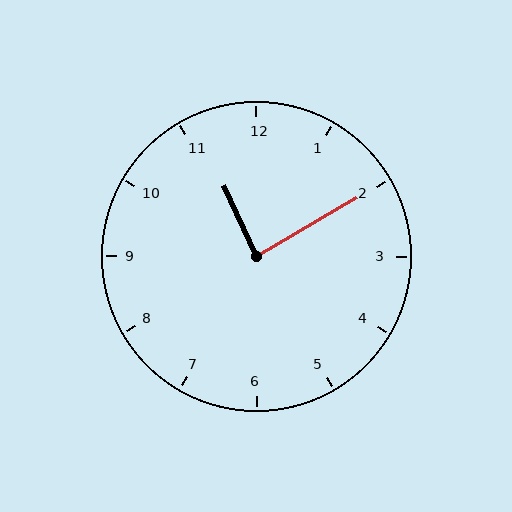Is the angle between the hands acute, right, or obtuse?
It is right.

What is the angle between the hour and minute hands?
Approximately 85 degrees.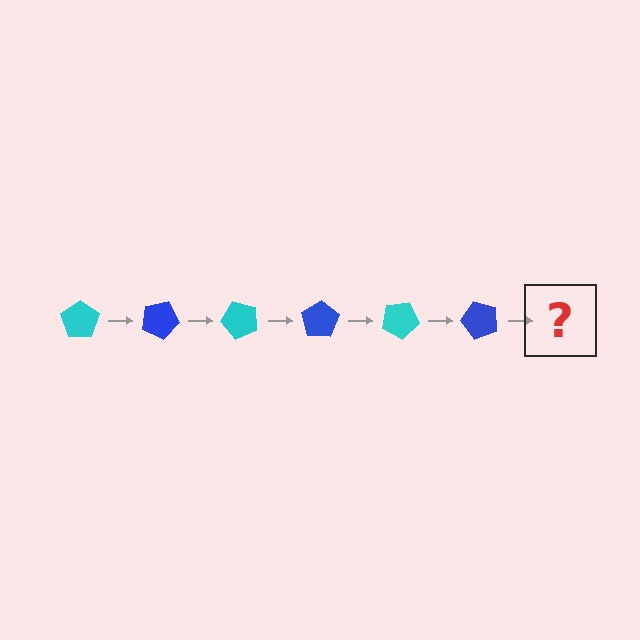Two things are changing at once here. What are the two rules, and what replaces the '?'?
The two rules are that it rotates 25 degrees each step and the color cycles through cyan and blue. The '?' should be a cyan pentagon, rotated 150 degrees from the start.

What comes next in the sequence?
The next element should be a cyan pentagon, rotated 150 degrees from the start.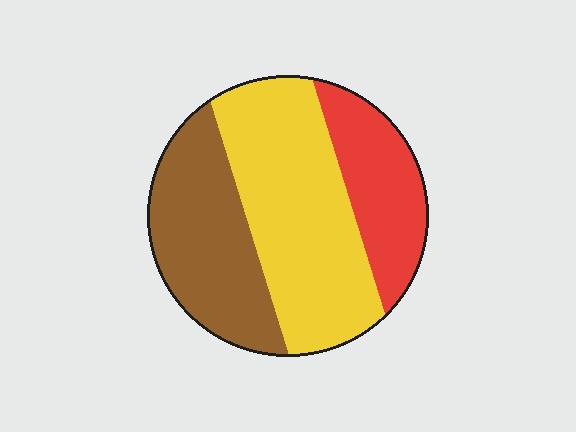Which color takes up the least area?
Red, at roughly 20%.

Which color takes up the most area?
Yellow, at roughly 45%.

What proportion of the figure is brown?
Brown takes up between a quarter and a half of the figure.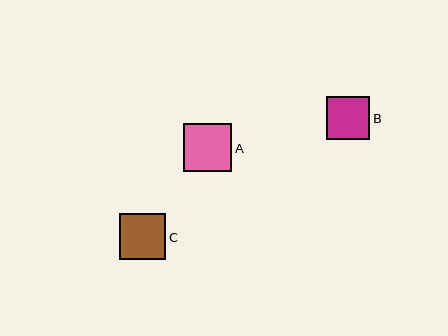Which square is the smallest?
Square B is the smallest with a size of approximately 43 pixels.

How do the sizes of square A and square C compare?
Square A and square C are approximately the same size.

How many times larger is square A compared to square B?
Square A is approximately 1.1 times the size of square B.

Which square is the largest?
Square A is the largest with a size of approximately 48 pixels.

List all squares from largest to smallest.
From largest to smallest: A, C, B.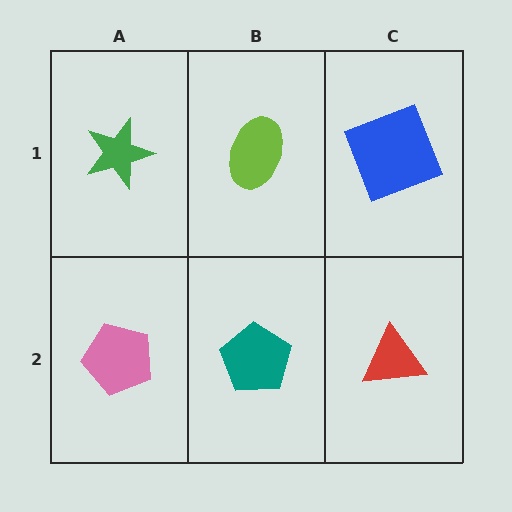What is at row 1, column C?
A blue square.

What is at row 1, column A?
A green star.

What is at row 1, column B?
A lime ellipse.